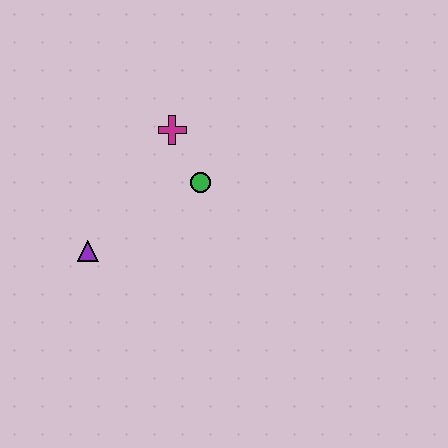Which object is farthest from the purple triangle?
The magenta cross is farthest from the purple triangle.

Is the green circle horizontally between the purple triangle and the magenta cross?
No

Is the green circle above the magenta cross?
No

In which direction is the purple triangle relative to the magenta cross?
The purple triangle is below the magenta cross.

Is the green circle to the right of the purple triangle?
Yes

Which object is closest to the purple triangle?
The green circle is closest to the purple triangle.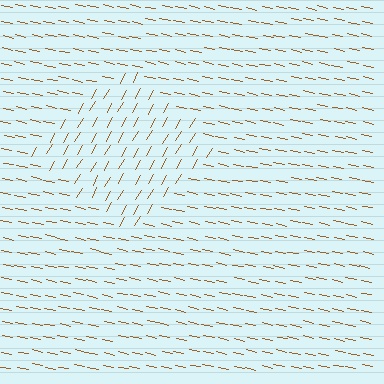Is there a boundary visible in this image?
Yes, there is a texture boundary formed by a change in line orientation.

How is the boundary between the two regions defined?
The boundary is defined purely by a change in line orientation (approximately 72 degrees difference). All lines are the same color and thickness.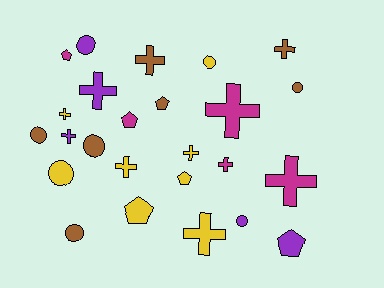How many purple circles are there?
There are 2 purple circles.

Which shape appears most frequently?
Cross, with 11 objects.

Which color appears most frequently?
Yellow, with 8 objects.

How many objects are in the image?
There are 25 objects.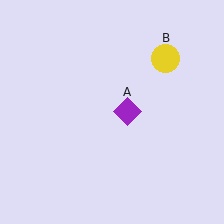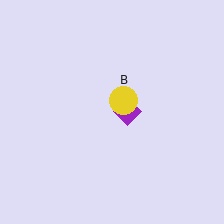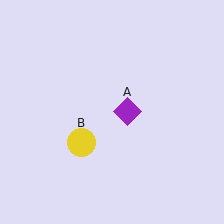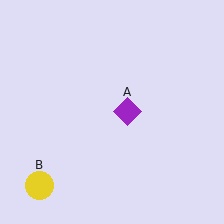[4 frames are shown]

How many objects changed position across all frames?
1 object changed position: yellow circle (object B).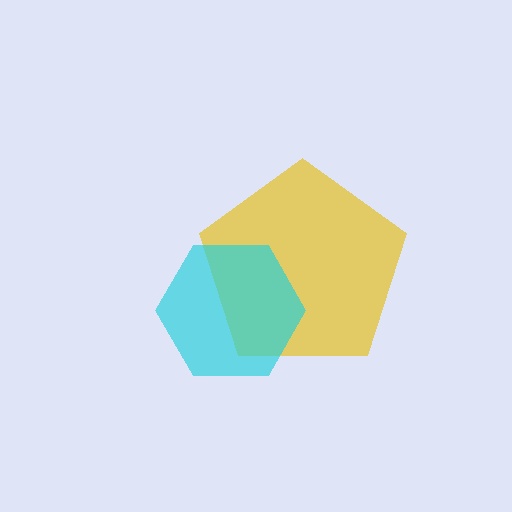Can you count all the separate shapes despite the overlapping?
Yes, there are 2 separate shapes.